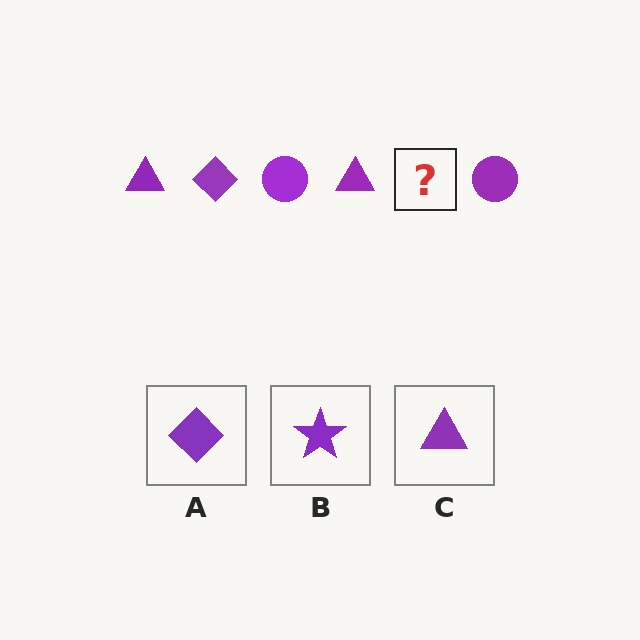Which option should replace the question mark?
Option A.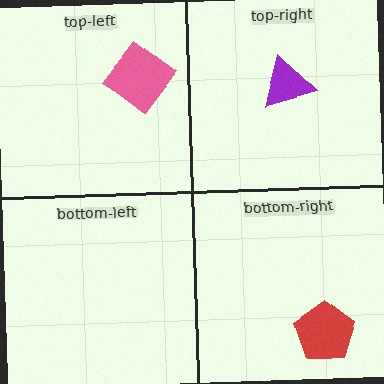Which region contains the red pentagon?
The bottom-right region.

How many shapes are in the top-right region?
1.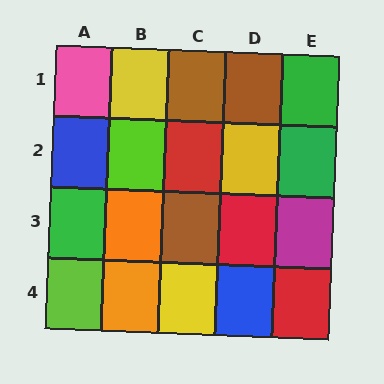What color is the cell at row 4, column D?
Blue.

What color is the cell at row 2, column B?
Lime.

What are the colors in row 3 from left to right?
Green, orange, brown, red, magenta.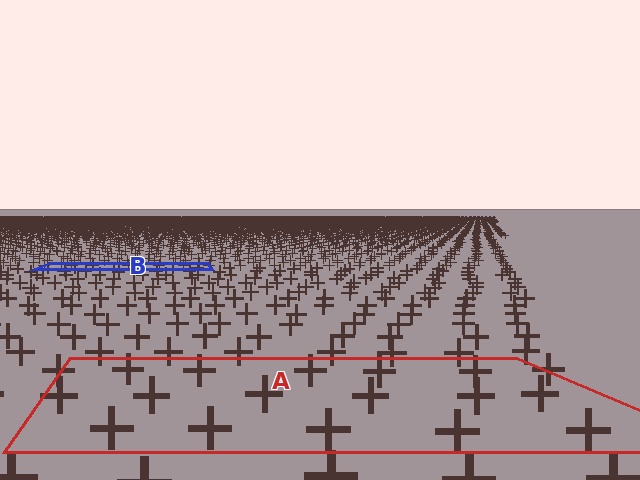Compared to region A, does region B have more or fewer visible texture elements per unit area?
Region B has more texture elements per unit area — they are packed more densely because it is farther away.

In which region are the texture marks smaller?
The texture marks are smaller in region B, because it is farther away.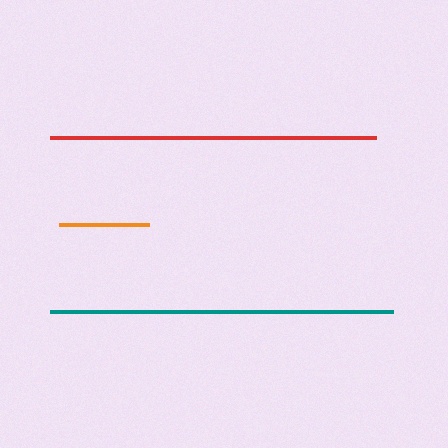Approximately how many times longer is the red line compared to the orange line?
The red line is approximately 3.6 times the length of the orange line.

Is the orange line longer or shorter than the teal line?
The teal line is longer than the orange line.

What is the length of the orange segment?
The orange segment is approximately 90 pixels long.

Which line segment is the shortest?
The orange line is the shortest at approximately 90 pixels.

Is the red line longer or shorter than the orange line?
The red line is longer than the orange line.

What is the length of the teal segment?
The teal segment is approximately 344 pixels long.